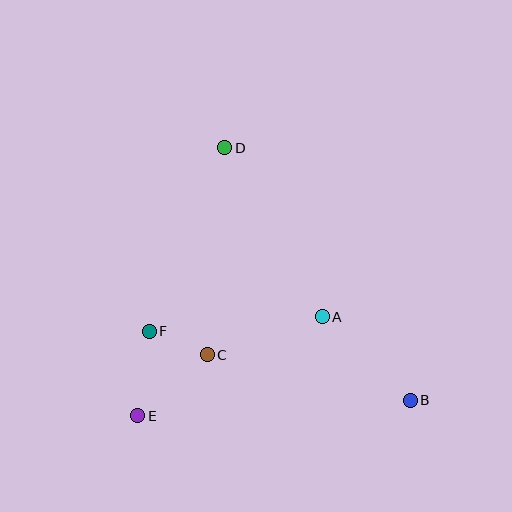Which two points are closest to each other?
Points C and F are closest to each other.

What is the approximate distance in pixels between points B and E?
The distance between B and E is approximately 273 pixels.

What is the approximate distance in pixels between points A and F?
The distance between A and F is approximately 173 pixels.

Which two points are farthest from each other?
Points B and D are farthest from each other.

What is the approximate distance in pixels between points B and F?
The distance between B and F is approximately 270 pixels.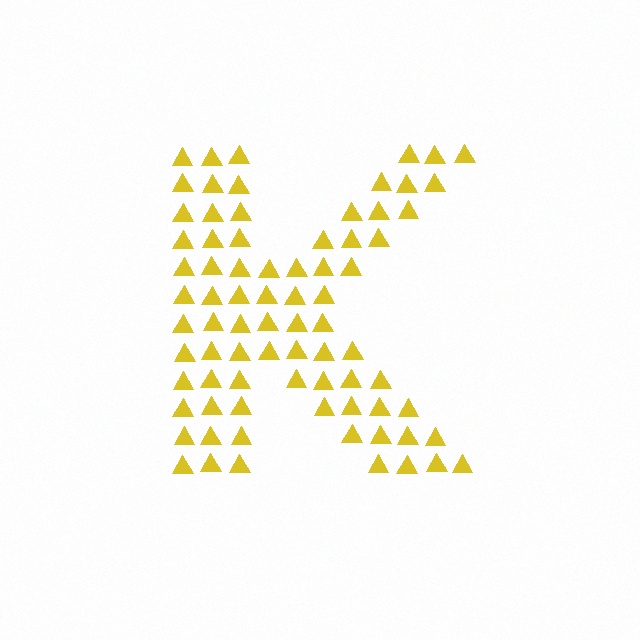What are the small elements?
The small elements are triangles.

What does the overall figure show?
The overall figure shows the letter K.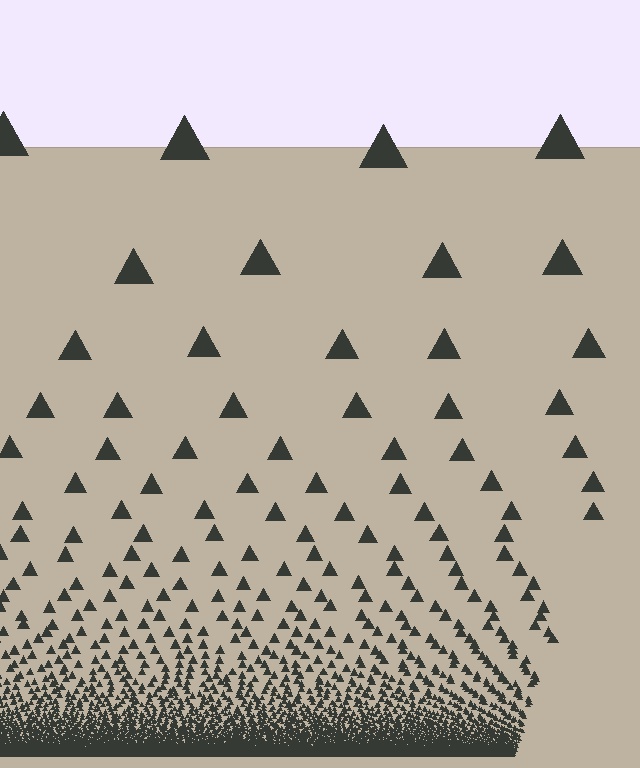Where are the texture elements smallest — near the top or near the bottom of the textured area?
Near the bottom.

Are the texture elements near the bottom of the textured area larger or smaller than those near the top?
Smaller. The gradient is inverted — elements near the bottom are smaller and denser.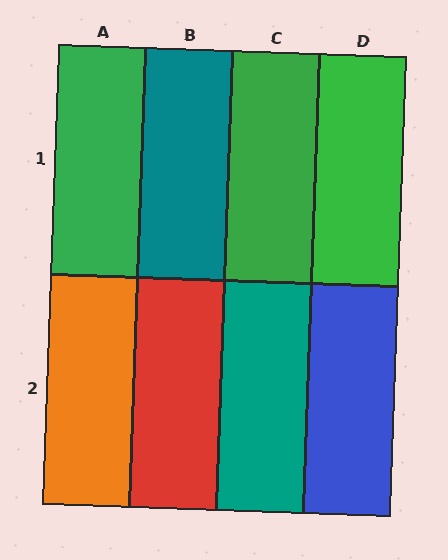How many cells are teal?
2 cells are teal.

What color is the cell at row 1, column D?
Green.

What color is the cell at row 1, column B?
Teal.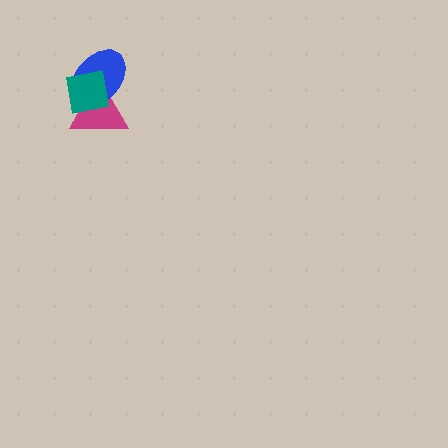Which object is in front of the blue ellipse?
The teal square is in front of the blue ellipse.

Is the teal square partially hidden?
No, no other shape covers it.